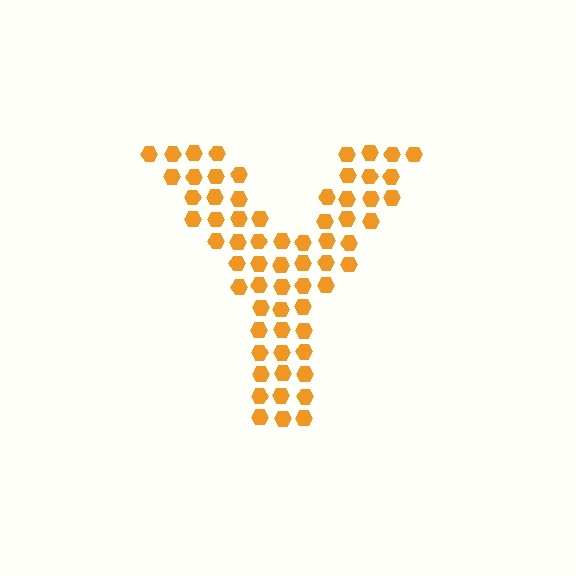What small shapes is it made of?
It is made of small hexagons.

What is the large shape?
The large shape is the letter Y.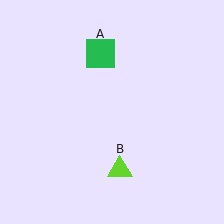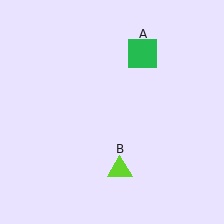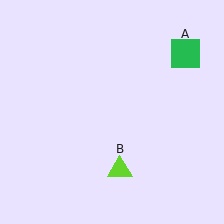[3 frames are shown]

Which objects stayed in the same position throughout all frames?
Lime triangle (object B) remained stationary.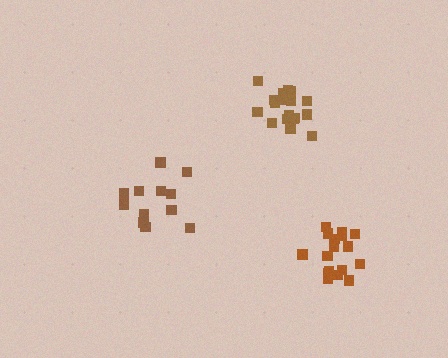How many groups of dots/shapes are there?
There are 3 groups.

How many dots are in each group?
Group 1: 12 dots, Group 2: 17 dots, Group 3: 18 dots (47 total).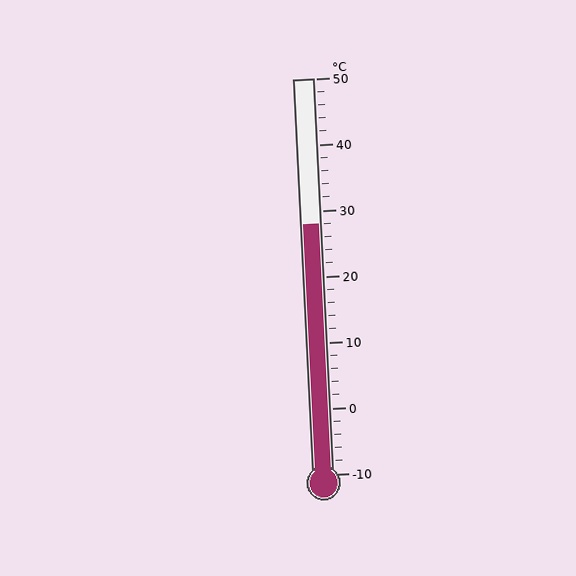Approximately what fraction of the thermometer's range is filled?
The thermometer is filled to approximately 65% of its range.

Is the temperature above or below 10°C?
The temperature is above 10°C.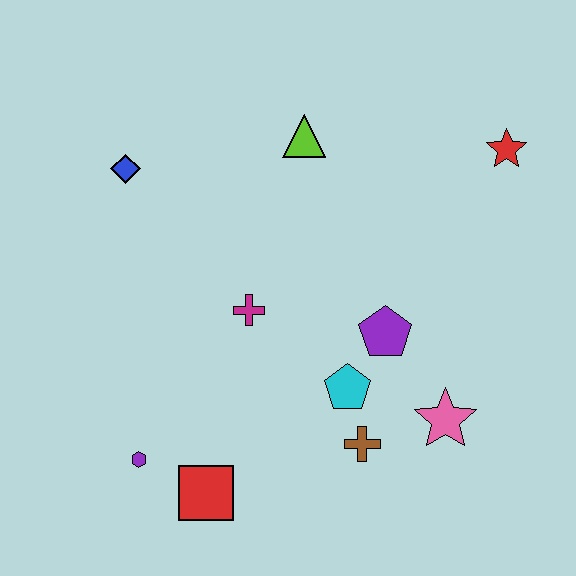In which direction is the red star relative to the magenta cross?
The red star is to the right of the magenta cross.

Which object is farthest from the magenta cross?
The red star is farthest from the magenta cross.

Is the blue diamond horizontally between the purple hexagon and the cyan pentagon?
No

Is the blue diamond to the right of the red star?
No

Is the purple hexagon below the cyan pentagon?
Yes